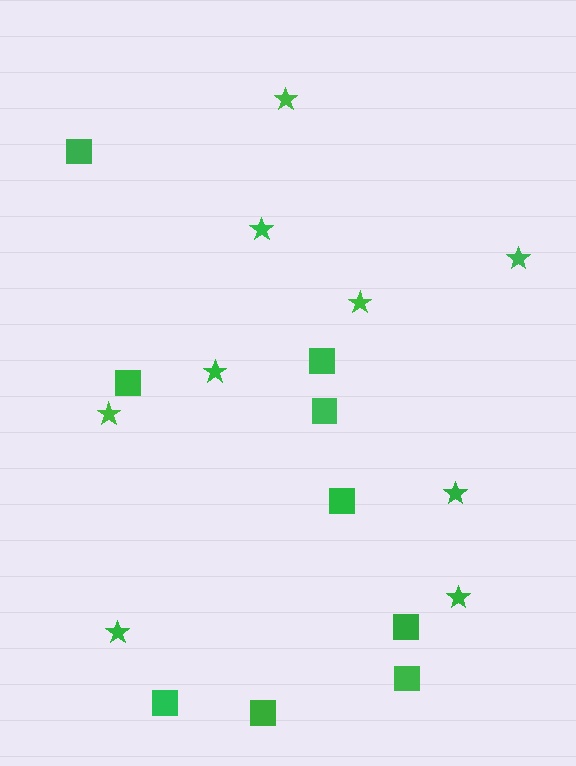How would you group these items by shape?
There are 2 groups: one group of stars (9) and one group of squares (9).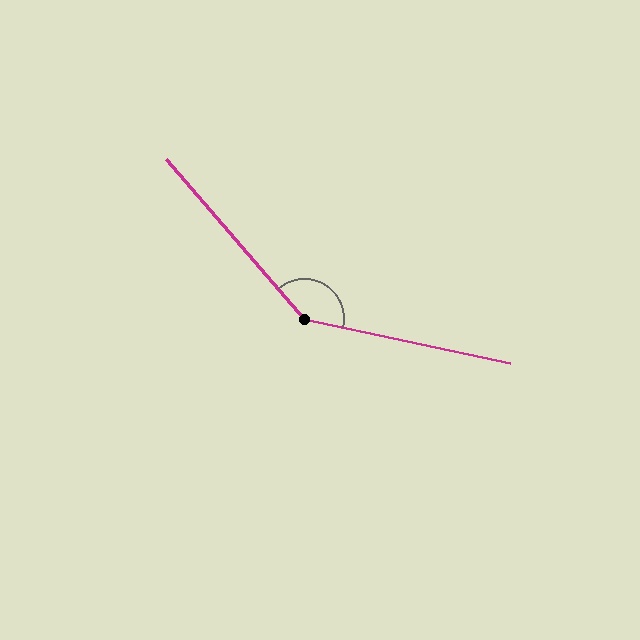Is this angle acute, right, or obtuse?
It is obtuse.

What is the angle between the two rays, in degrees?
Approximately 143 degrees.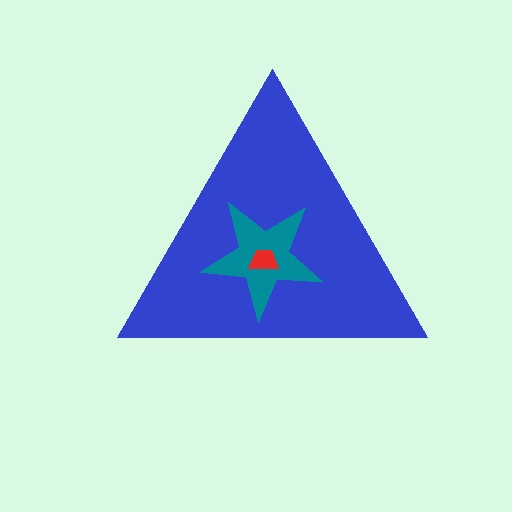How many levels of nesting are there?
3.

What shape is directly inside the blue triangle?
The teal star.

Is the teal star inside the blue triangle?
Yes.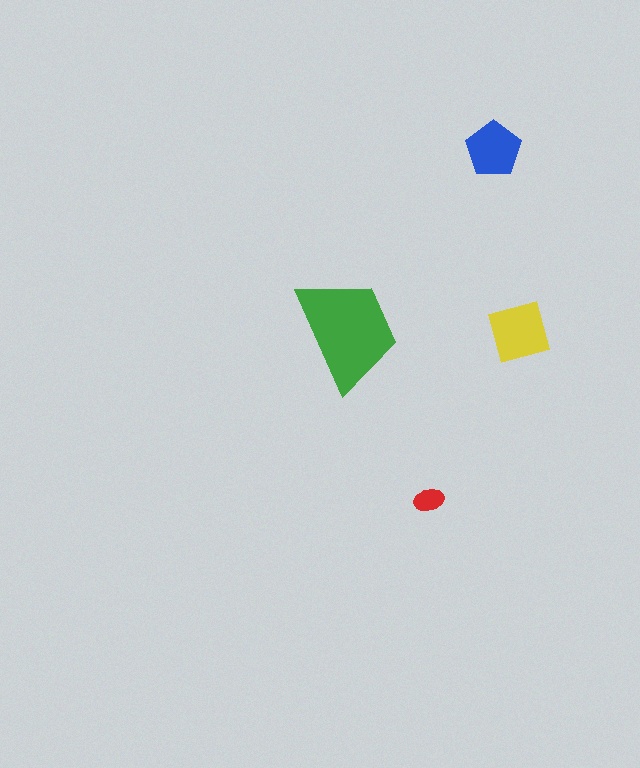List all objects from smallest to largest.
The red ellipse, the blue pentagon, the yellow diamond, the green trapezoid.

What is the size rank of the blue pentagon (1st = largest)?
3rd.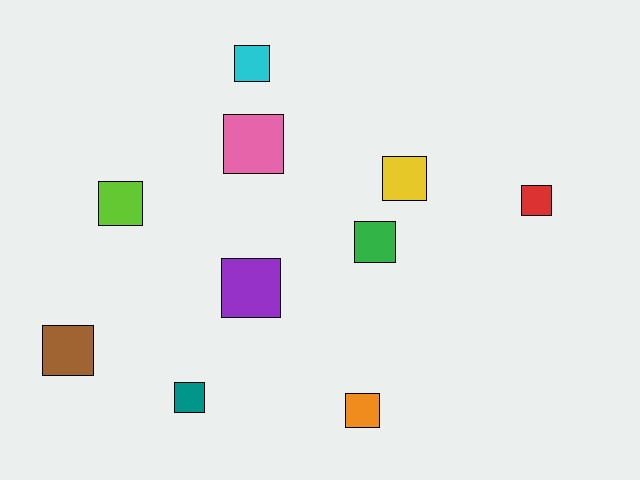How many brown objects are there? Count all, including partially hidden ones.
There is 1 brown object.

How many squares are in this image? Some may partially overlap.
There are 10 squares.